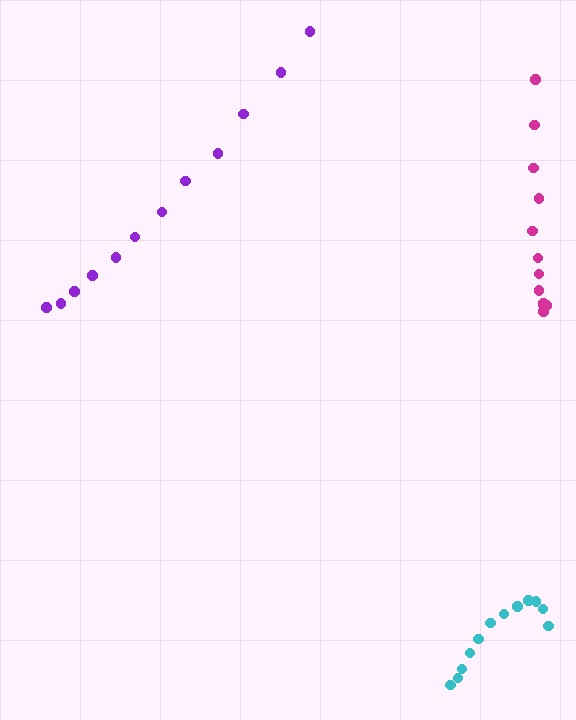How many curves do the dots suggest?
There are 3 distinct paths.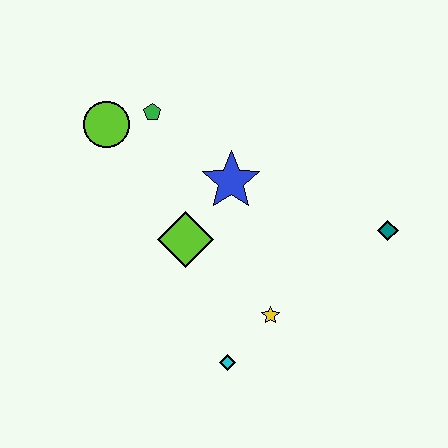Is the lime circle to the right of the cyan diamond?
No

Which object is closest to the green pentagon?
The lime circle is closest to the green pentagon.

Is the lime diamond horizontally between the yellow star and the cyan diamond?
No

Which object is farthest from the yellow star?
The lime circle is farthest from the yellow star.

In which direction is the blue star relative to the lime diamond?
The blue star is above the lime diamond.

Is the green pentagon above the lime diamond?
Yes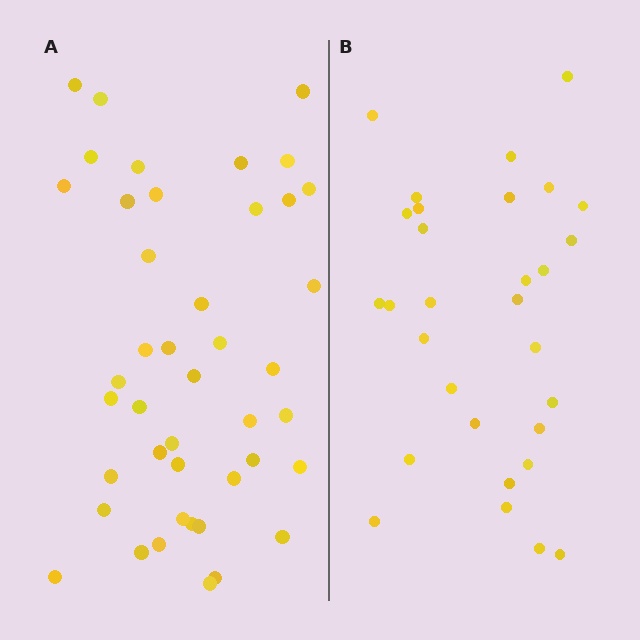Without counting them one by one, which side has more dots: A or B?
Region A (the left region) has more dots.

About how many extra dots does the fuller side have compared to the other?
Region A has approximately 15 more dots than region B.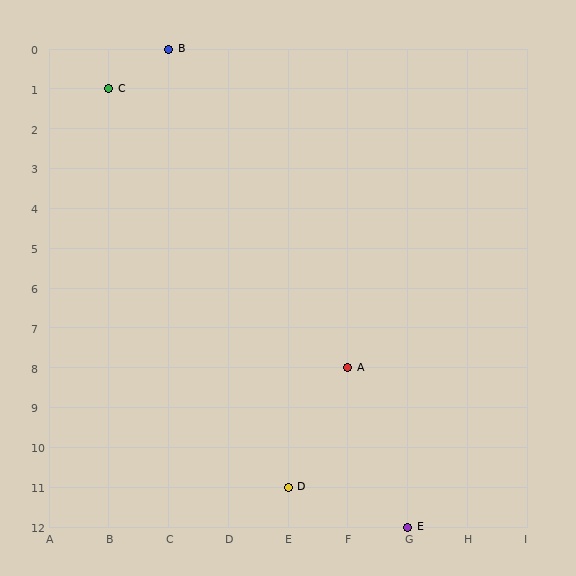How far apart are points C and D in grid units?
Points C and D are 3 columns and 10 rows apart (about 10.4 grid units diagonally).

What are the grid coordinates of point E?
Point E is at grid coordinates (G, 12).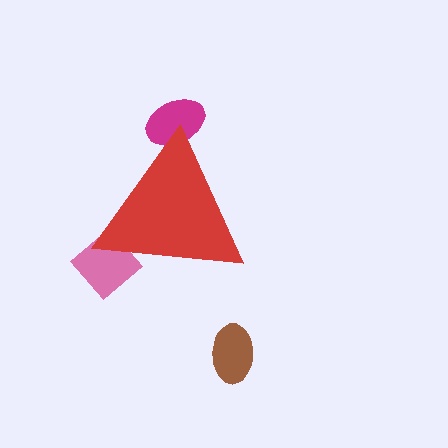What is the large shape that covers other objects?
A red triangle.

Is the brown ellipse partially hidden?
No, the brown ellipse is fully visible.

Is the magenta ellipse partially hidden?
Yes, the magenta ellipse is partially hidden behind the red triangle.